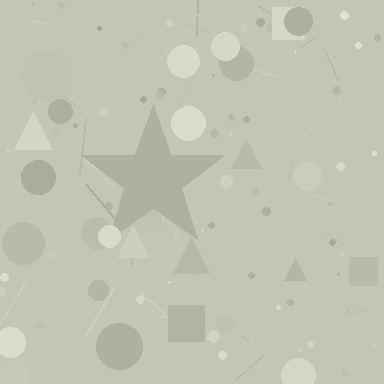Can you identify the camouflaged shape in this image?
The camouflaged shape is a star.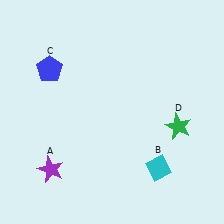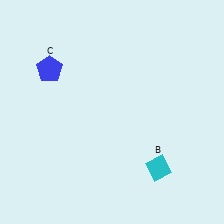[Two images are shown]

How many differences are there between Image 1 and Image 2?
There are 2 differences between the two images.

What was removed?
The green star (D), the purple star (A) were removed in Image 2.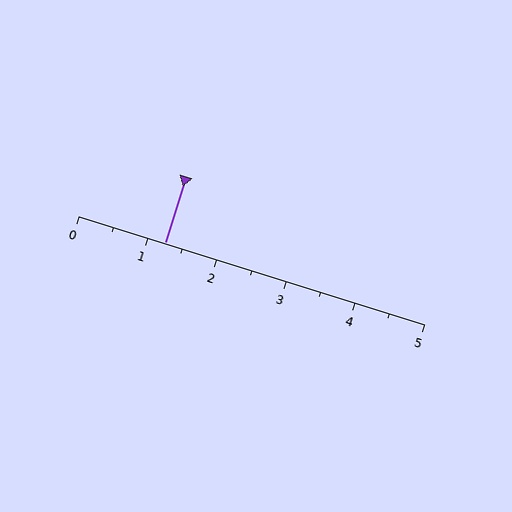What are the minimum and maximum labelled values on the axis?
The axis runs from 0 to 5.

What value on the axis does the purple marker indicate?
The marker indicates approximately 1.2.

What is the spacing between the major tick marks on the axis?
The major ticks are spaced 1 apart.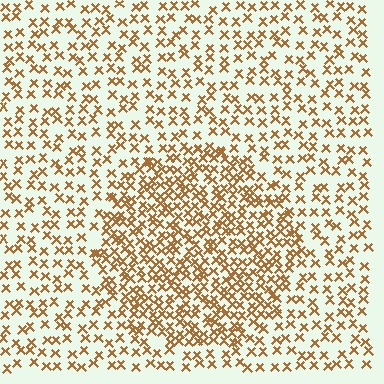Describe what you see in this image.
The image contains small brown elements arranged at two different densities. A circle-shaped region is visible where the elements are more densely packed than the surrounding area.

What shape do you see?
I see a circle.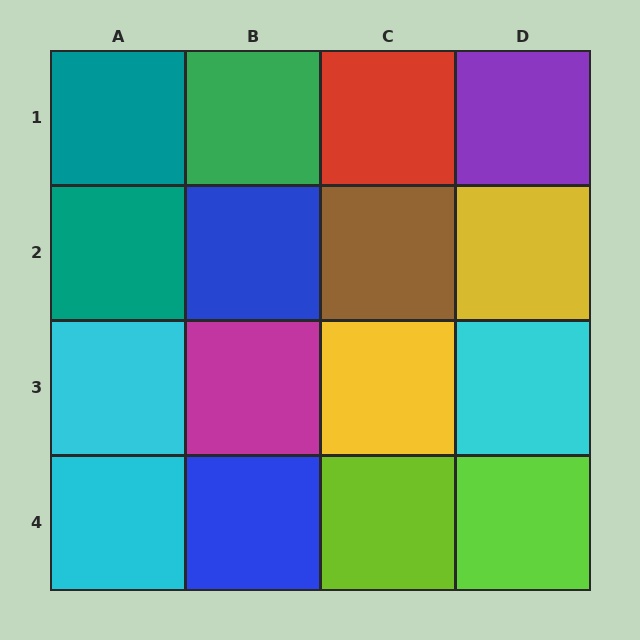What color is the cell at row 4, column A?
Cyan.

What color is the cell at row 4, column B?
Blue.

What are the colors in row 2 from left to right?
Teal, blue, brown, yellow.